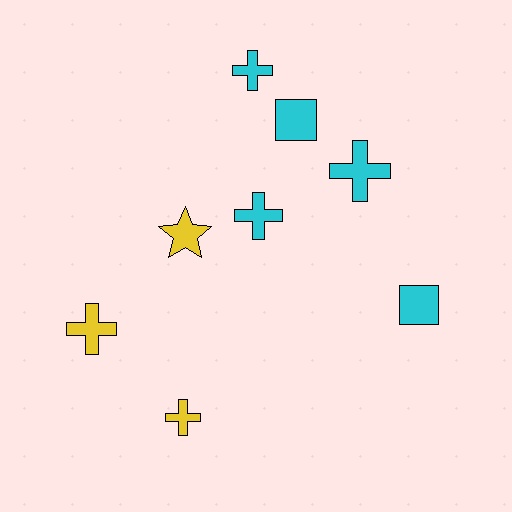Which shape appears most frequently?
Cross, with 5 objects.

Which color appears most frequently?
Cyan, with 5 objects.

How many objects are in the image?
There are 8 objects.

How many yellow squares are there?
There are no yellow squares.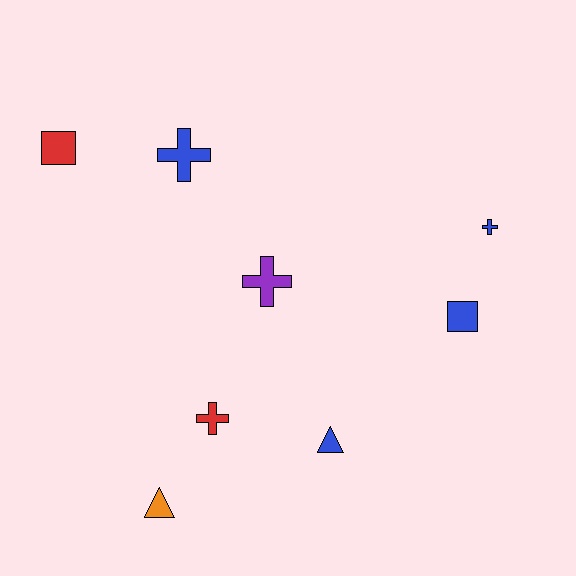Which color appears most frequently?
Blue, with 4 objects.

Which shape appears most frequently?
Cross, with 4 objects.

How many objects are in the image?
There are 8 objects.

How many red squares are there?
There is 1 red square.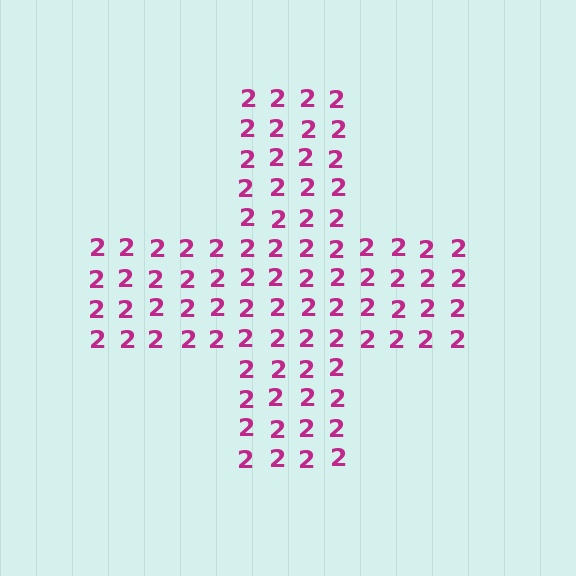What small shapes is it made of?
It is made of small digit 2's.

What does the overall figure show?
The overall figure shows a cross.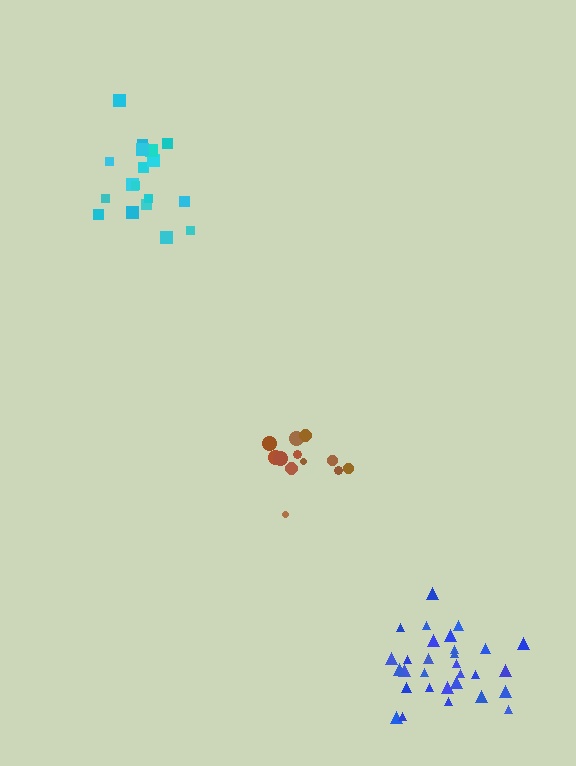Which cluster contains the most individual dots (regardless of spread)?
Blue (30).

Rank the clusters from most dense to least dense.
blue, brown, cyan.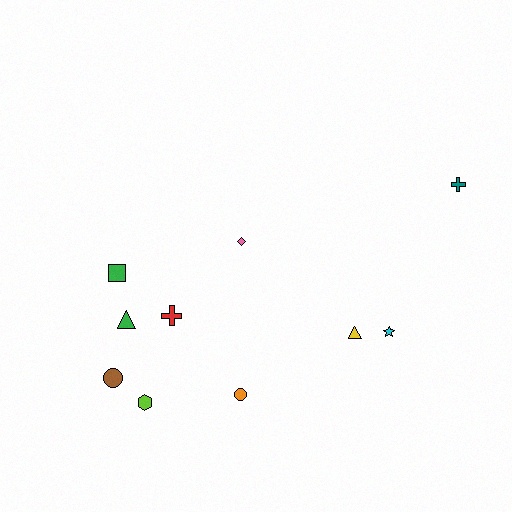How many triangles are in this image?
There are 2 triangles.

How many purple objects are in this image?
There are no purple objects.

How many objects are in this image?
There are 10 objects.